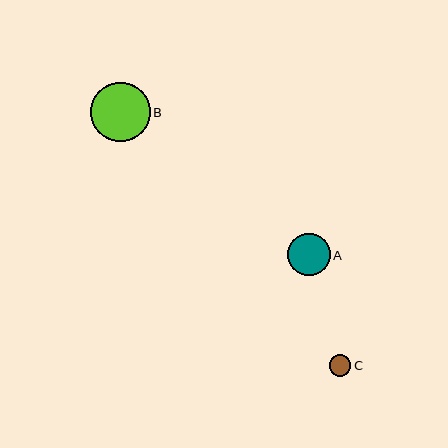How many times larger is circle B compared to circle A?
Circle B is approximately 1.4 times the size of circle A.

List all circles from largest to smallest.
From largest to smallest: B, A, C.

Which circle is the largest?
Circle B is the largest with a size of approximately 59 pixels.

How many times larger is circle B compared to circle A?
Circle B is approximately 1.4 times the size of circle A.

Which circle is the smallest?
Circle C is the smallest with a size of approximately 22 pixels.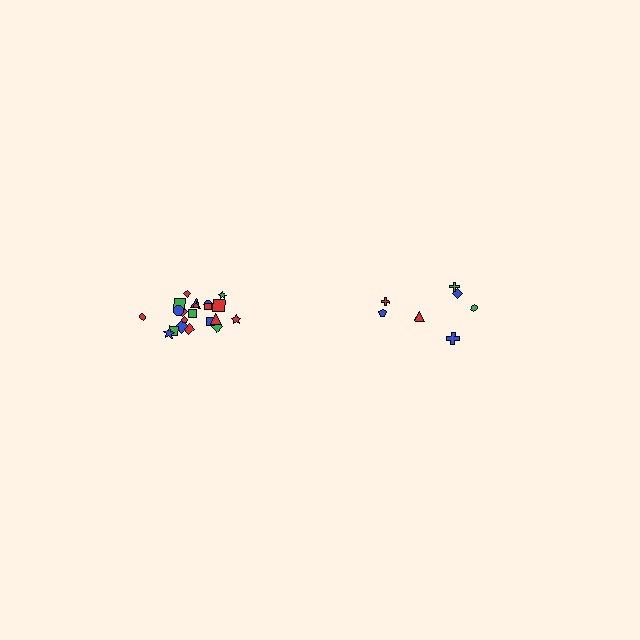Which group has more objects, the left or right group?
The left group.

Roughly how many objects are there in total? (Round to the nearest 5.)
Roughly 30 objects in total.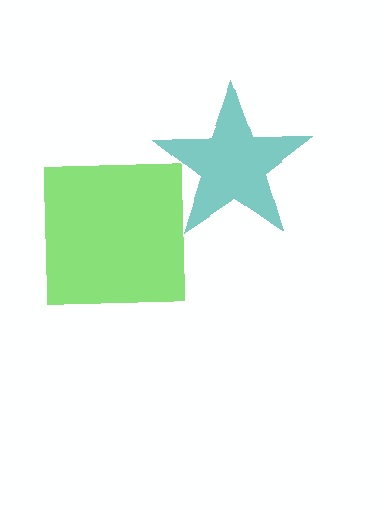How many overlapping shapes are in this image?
There are 2 overlapping shapes in the image.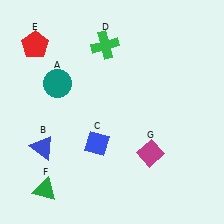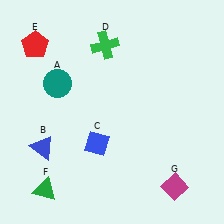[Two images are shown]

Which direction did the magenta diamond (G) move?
The magenta diamond (G) moved down.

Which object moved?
The magenta diamond (G) moved down.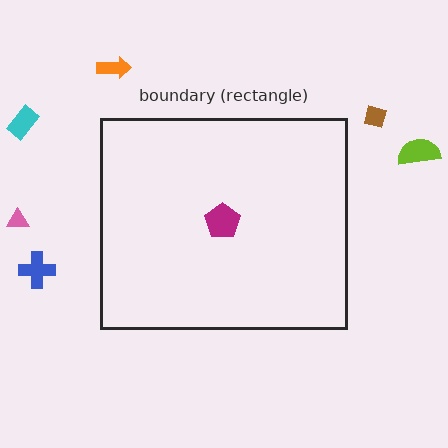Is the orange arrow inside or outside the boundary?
Outside.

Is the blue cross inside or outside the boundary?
Outside.